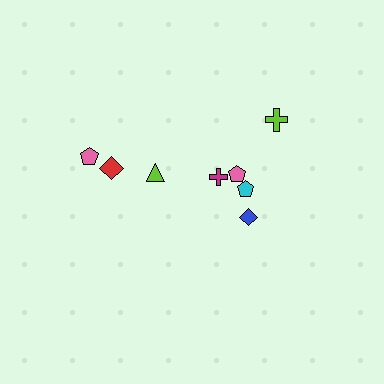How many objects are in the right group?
There are 5 objects.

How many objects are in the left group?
There are 3 objects.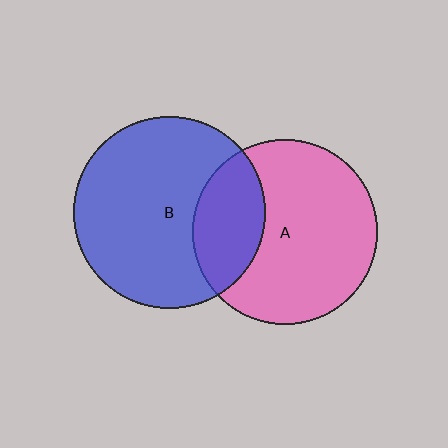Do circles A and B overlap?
Yes.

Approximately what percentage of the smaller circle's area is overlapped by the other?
Approximately 25%.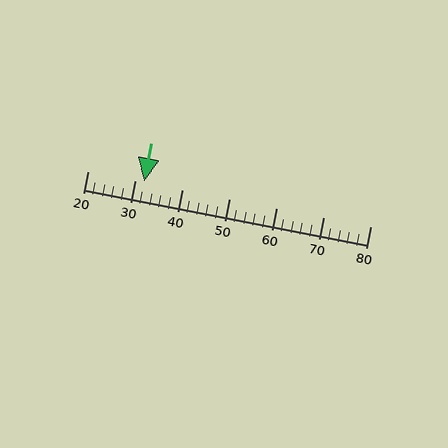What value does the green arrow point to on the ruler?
The green arrow points to approximately 32.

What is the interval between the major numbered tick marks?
The major tick marks are spaced 10 units apart.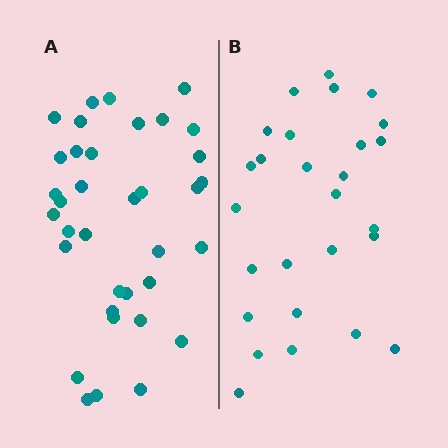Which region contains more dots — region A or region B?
Region A (the left region) has more dots.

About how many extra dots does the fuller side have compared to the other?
Region A has roughly 8 or so more dots than region B.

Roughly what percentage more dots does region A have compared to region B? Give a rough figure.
About 35% more.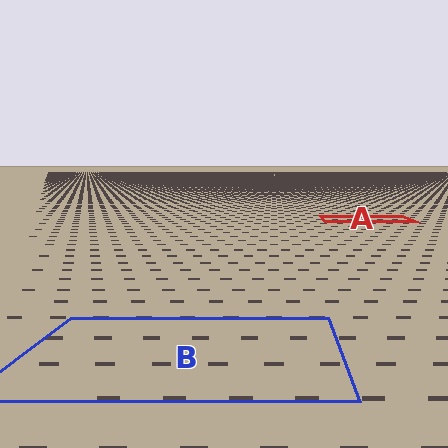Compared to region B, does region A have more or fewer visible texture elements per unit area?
Region A has more texture elements per unit area — they are packed more densely because it is farther away.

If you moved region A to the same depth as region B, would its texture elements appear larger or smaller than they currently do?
They would appear larger. At a closer depth, the same texture elements are projected at a bigger on-screen size.